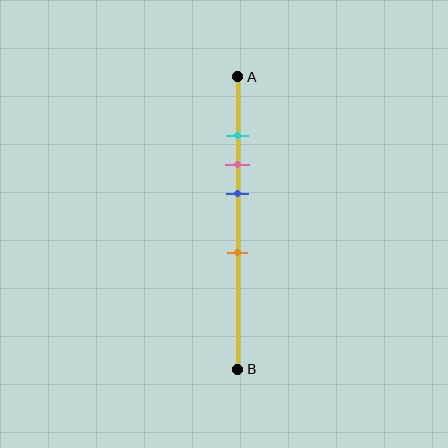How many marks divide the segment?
There are 4 marks dividing the segment.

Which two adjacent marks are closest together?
The cyan and pink marks are the closest adjacent pair.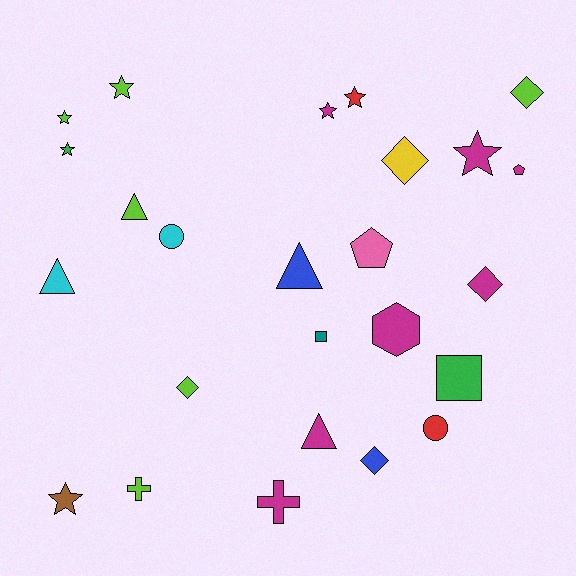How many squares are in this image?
There are 2 squares.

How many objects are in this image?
There are 25 objects.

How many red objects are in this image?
There are 2 red objects.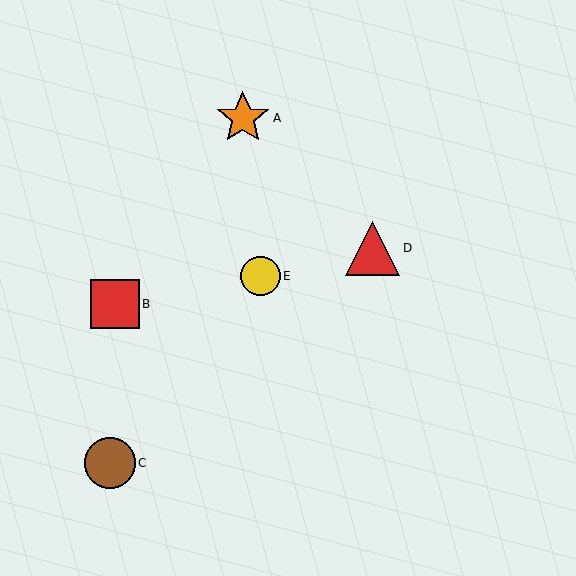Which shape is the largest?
The orange star (labeled A) is the largest.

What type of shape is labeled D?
Shape D is a red triangle.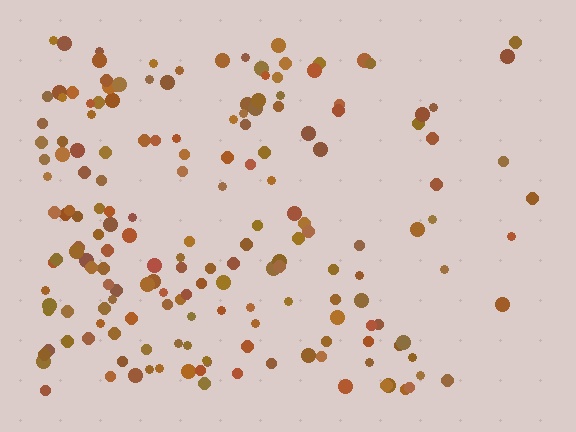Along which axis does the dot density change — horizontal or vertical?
Horizontal.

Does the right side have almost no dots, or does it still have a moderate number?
Still a moderate number, just noticeably fewer than the left.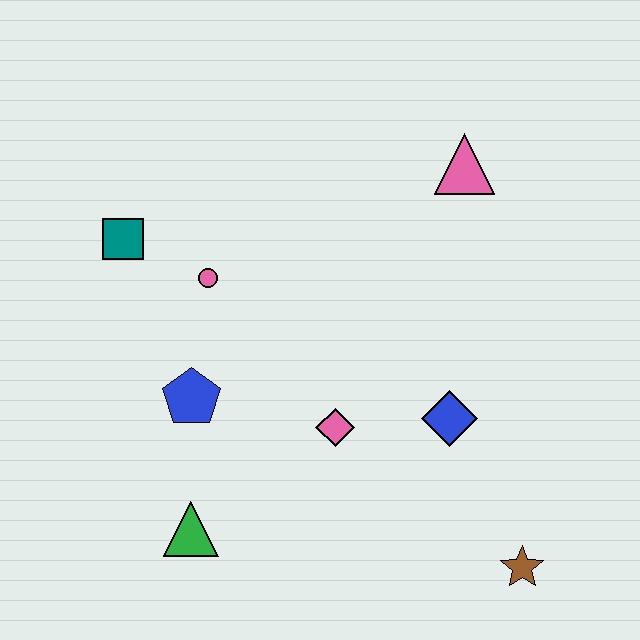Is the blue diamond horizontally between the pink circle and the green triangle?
No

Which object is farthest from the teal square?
The brown star is farthest from the teal square.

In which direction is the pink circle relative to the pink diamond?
The pink circle is above the pink diamond.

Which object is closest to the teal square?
The pink circle is closest to the teal square.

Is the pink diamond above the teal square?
No